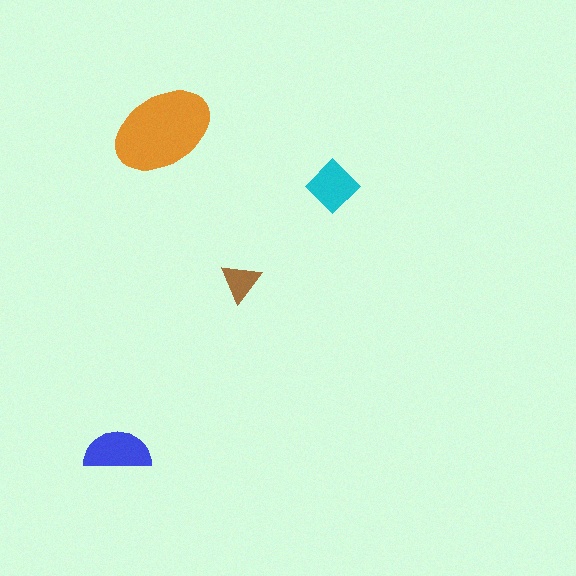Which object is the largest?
The orange ellipse.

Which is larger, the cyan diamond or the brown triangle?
The cyan diamond.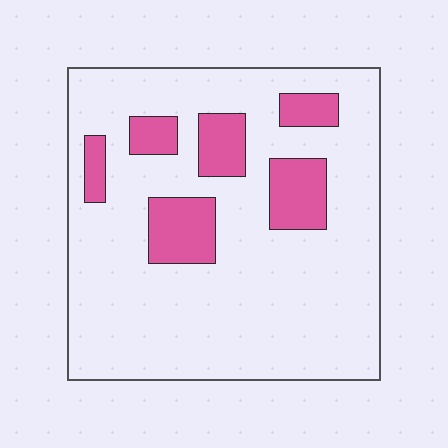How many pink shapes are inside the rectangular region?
6.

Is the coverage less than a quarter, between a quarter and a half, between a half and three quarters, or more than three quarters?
Less than a quarter.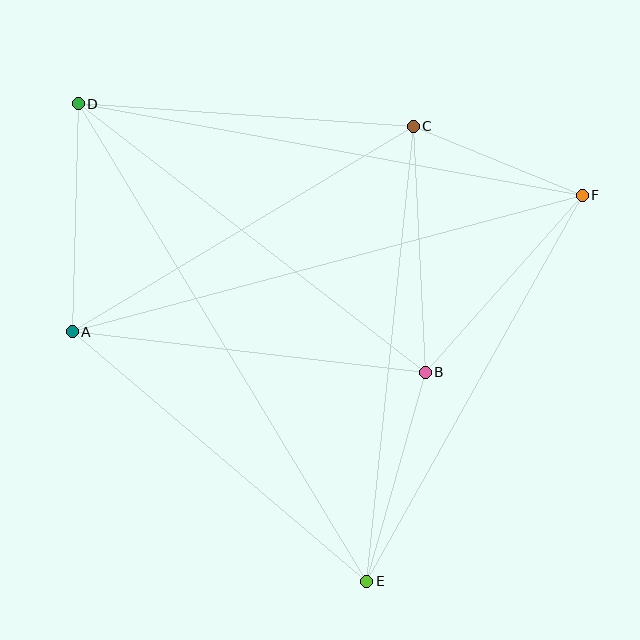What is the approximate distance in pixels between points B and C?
The distance between B and C is approximately 246 pixels.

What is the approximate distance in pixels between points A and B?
The distance between A and B is approximately 355 pixels.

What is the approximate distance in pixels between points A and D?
The distance between A and D is approximately 228 pixels.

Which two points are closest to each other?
Points C and F are closest to each other.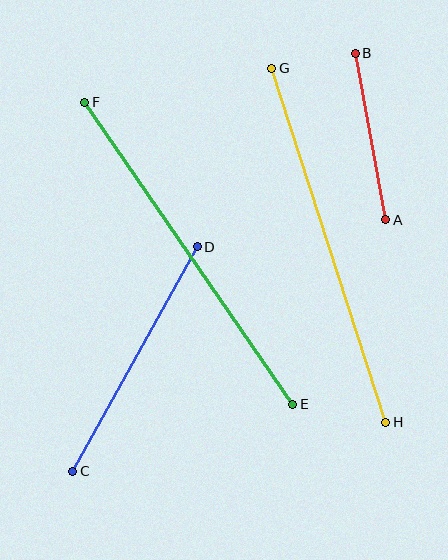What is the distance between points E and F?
The distance is approximately 366 pixels.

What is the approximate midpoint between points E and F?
The midpoint is at approximately (189, 253) pixels.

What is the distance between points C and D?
The distance is approximately 256 pixels.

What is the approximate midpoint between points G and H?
The midpoint is at approximately (329, 245) pixels.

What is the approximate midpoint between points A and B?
The midpoint is at approximately (371, 136) pixels.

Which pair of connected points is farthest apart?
Points G and H are farthest apart.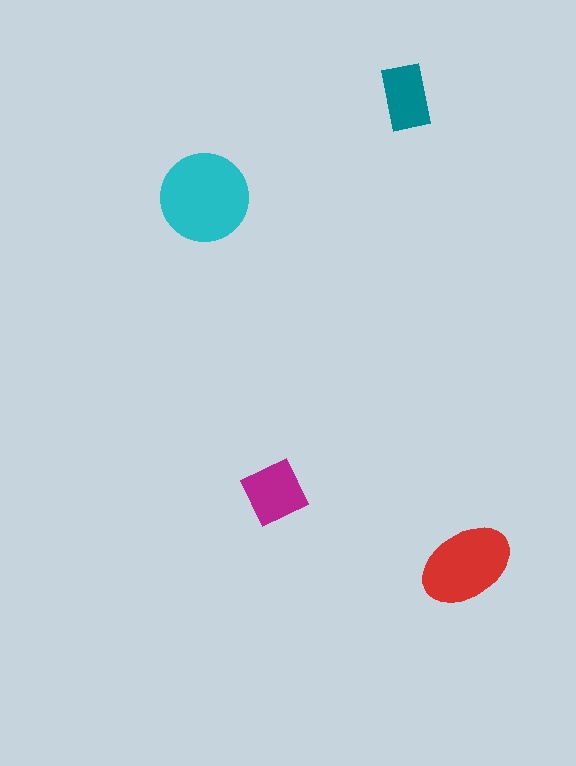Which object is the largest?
The cyan circle.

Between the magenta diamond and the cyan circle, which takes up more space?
The cyan circle.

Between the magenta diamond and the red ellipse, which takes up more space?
The red ellipse.